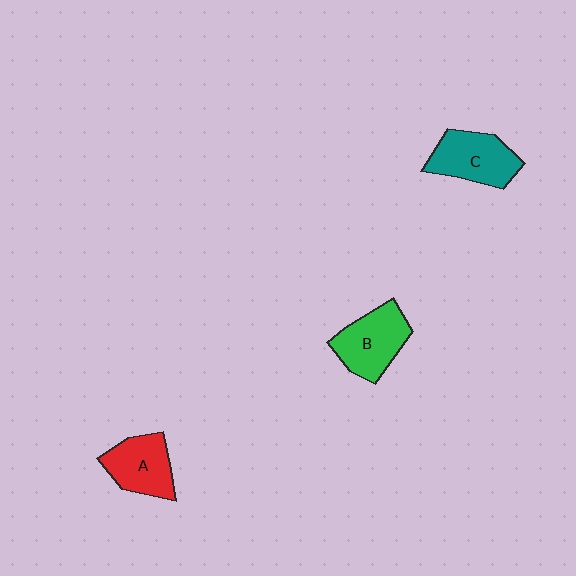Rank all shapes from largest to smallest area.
From largest to smallest: B (green), C (teal), A (red).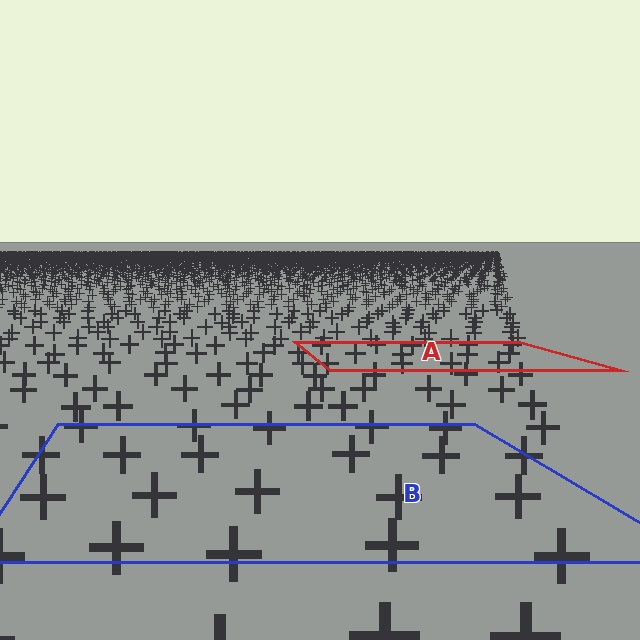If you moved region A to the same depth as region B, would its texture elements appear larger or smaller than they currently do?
They would appear larger. At a closer depth, the same texture elements are projected at a bigger on-screen size.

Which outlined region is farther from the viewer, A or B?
Region A is farther from the viewer — the texture elements inside it appear smaller and more densely packed.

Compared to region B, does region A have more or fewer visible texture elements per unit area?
Region A has more texture elements per unit area — they are packed more densely because it is farther away.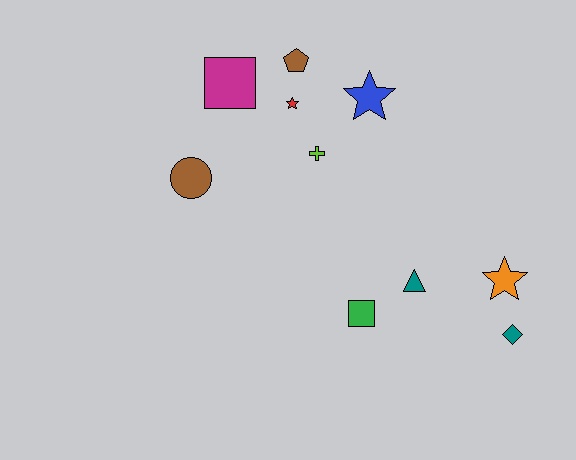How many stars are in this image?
There are 3 stars.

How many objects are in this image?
There are 10 objects.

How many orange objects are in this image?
There is 1 orange object.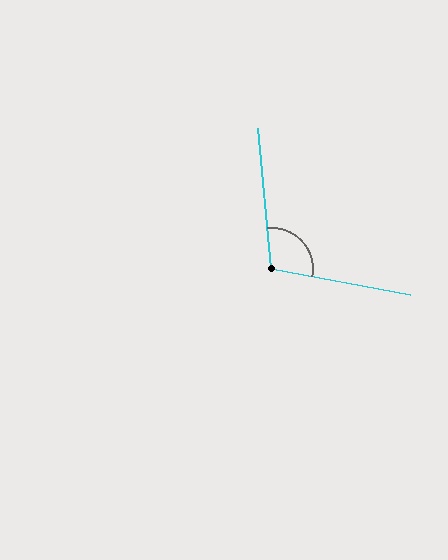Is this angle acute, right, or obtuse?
It is obtuse.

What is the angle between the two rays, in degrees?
Approximately 106 degrees.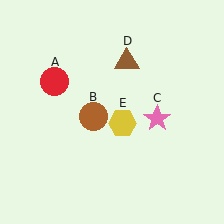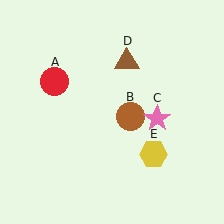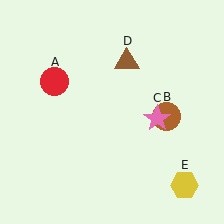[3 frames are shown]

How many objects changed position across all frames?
2 objects changed position: brown circle (object B), yellow hexagon (object E).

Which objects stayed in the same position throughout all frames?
Red circle (object A) and pink star (object C) and brown triangle (object D) remained stationary.